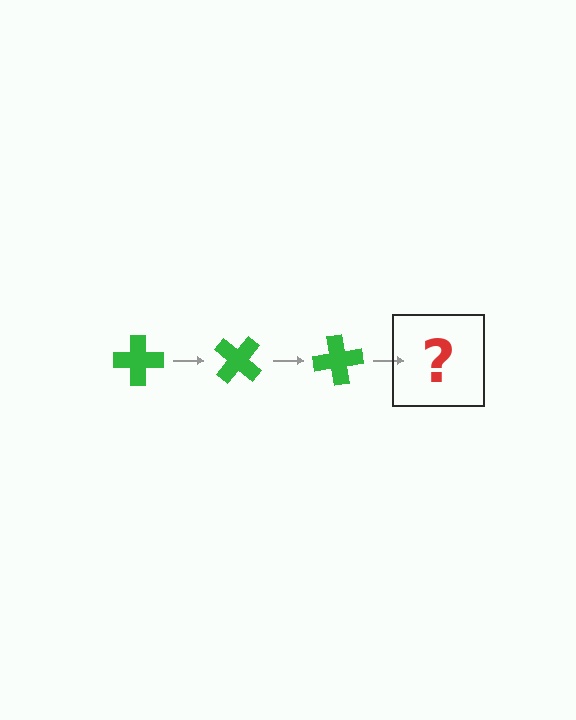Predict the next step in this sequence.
The next step is a green cross rotated 120 degrees.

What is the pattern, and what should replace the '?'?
The pattern is that the cross rotates 40 degrees each step. The '?' should be a green cross rotated 120 degrees.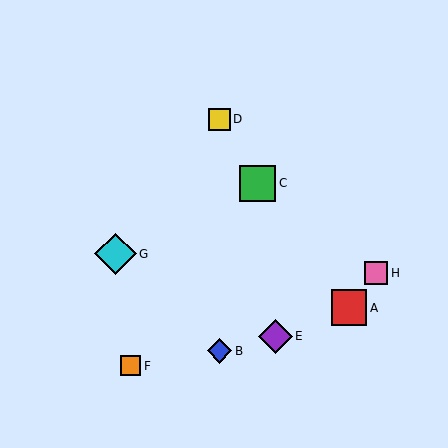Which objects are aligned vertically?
Objects B, D are aligned vertically.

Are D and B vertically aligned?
Yes, both are at x≈220.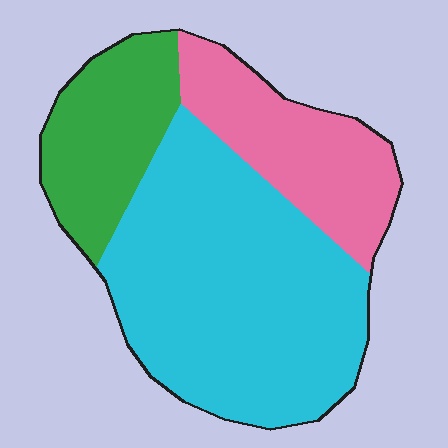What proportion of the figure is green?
Green covers roughly 20% of the figure.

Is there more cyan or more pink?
Cyan.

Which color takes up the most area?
Cyan, at roughly 55%.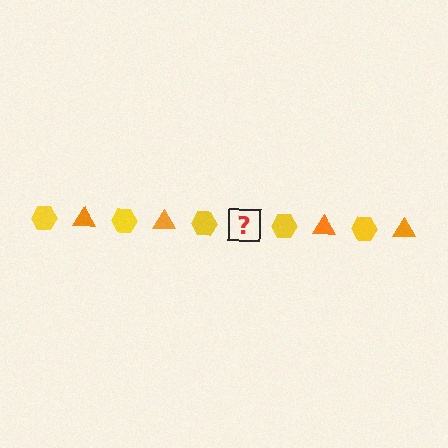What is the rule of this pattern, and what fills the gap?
The rule is that the pattern alternates between yellow hexagon and orange triangle. The gap should be filled with an orange triangle.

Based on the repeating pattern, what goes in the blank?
The blank should be an orange triangle.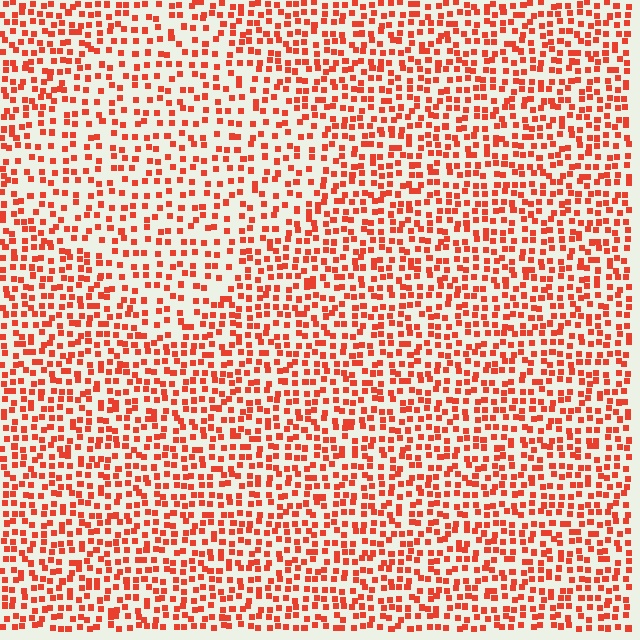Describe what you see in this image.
The image contains small red elements arranged at two different densities. A diamond-shaped region is visible where the elements are less densely packed than the surrounding area.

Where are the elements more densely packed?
The elements are more densely packed outside the diamond boundary.